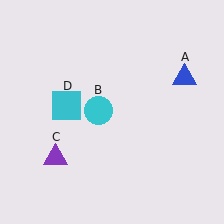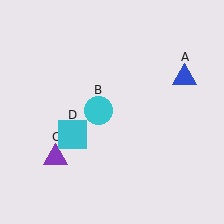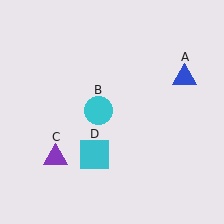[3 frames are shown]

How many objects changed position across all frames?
1 object changed position: cyan square (object D).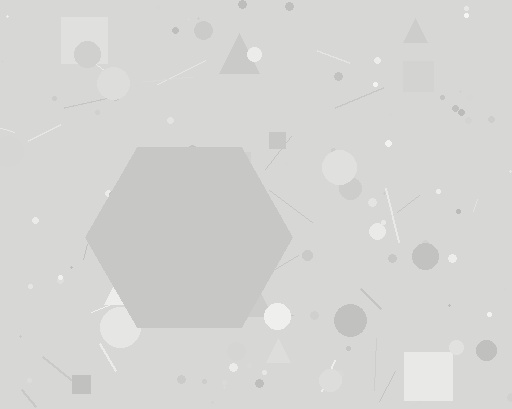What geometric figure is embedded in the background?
A hexagon is embedded in the background.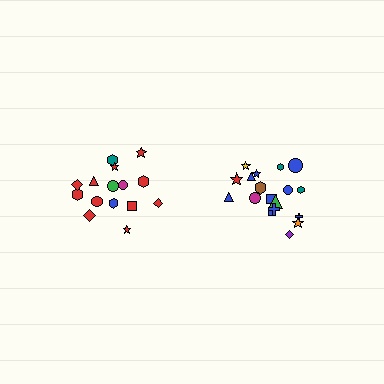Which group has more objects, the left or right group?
The right group.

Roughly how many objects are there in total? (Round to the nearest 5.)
Roughly 35 objects in total.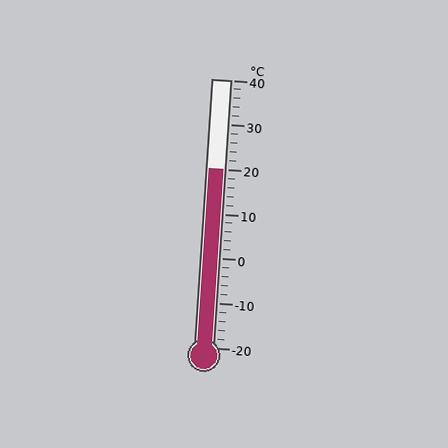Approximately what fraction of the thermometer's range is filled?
The thermometer is filled to approximately 65% of its range.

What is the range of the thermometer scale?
The thermometer scale ranges from -20°C to 40°C.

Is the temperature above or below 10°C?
The temperature is above 10°C.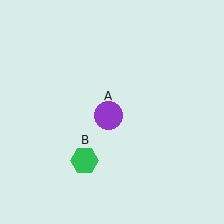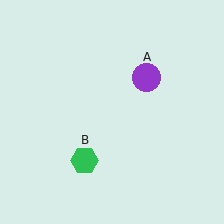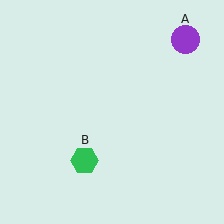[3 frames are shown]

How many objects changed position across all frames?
1 object changed position: purple circle (object A).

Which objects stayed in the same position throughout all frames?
Green hexagon (object B) remained stationary.